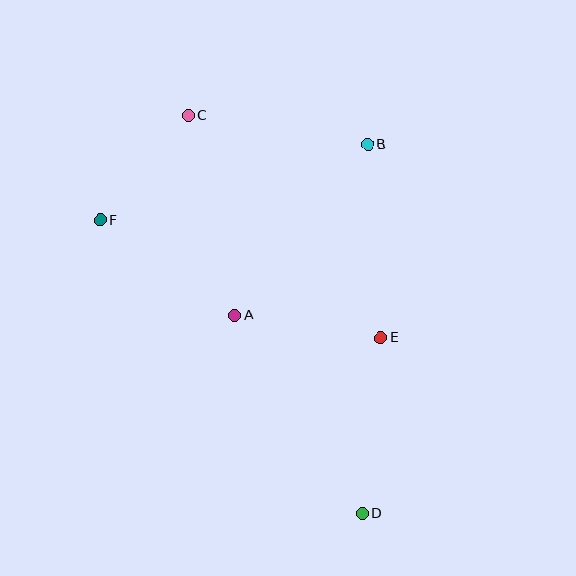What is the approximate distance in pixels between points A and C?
The distance between A and C is approximately 205 pixels.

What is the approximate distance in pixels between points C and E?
The distance between C and E is approximately 294 pixels.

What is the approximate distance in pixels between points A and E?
The distance between A and E is approximately 148 pixels.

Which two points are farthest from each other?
Points C and D are farthest from each other.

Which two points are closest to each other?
Points C and F are closest to each other.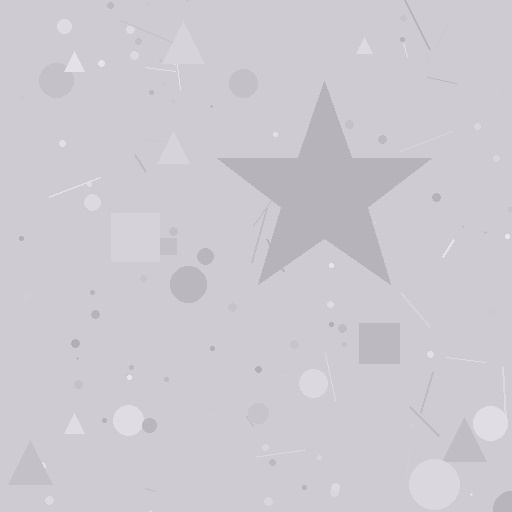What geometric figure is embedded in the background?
A star is embedded in the background.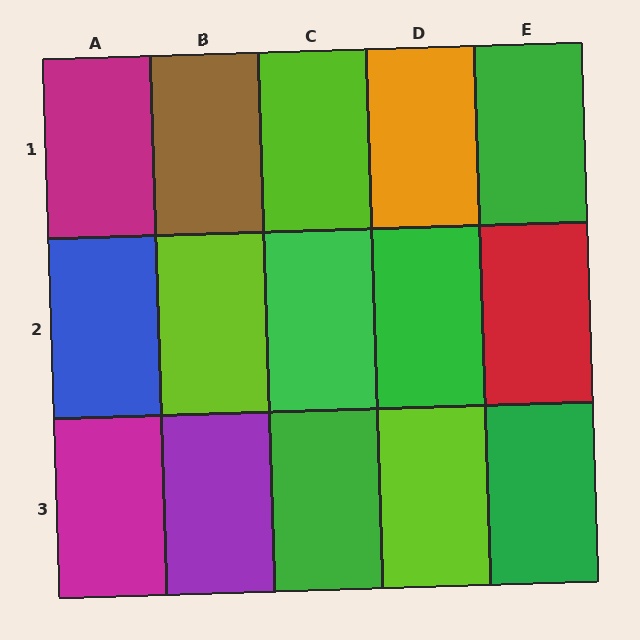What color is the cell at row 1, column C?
Lime.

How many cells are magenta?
2 cells are magenta.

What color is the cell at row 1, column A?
Magenta.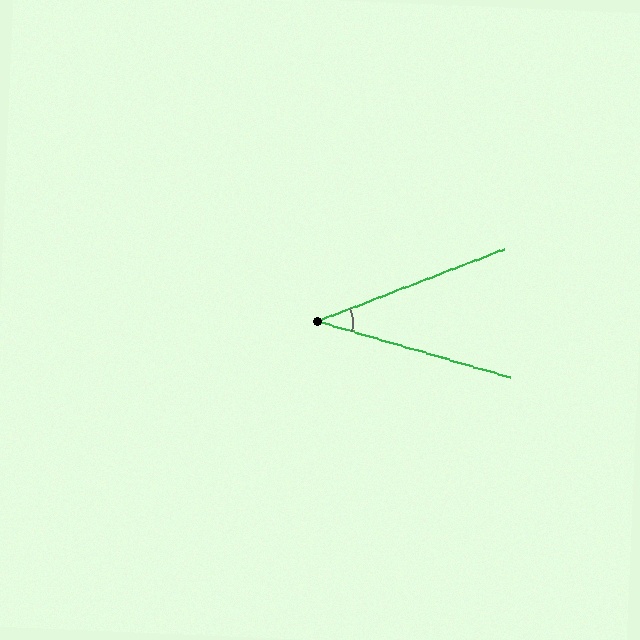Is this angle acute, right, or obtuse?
It is acute.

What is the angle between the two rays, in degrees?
Approximately 37 degrees.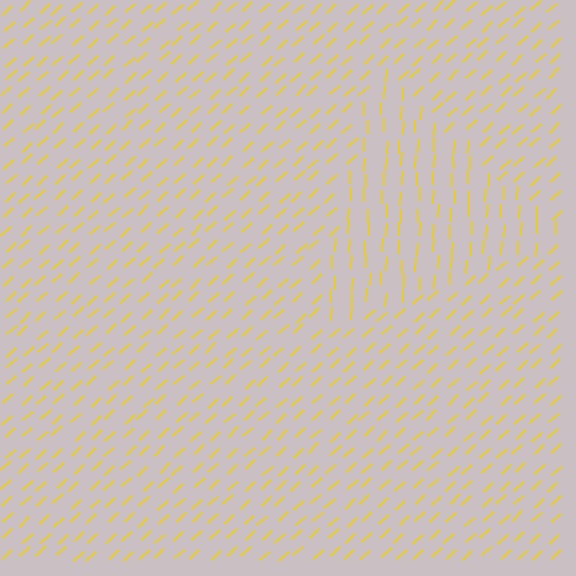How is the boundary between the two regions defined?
The boundary is defined purely by a change in line orientation (approximately 45 degrees difference). All lines are the same color and thickness.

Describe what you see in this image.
The image is filled with small yellow line segments. A triangle region in the image has lines oriented differently from the surrounding lines, creating a visible texture boundary.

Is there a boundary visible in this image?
Yes, there is a texture boundary formed by a change in line orientation.